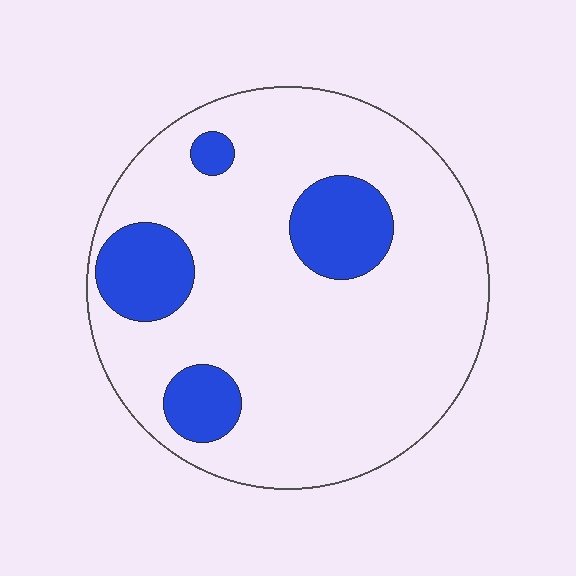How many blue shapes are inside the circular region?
4.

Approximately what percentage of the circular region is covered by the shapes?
Approximately 20%.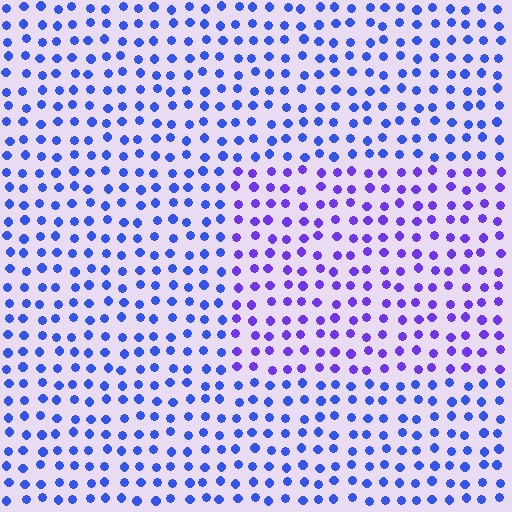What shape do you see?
I see a rectangle.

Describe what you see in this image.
The image is filled with small blue elements in a uniform arrangement. A rectangle-shaped region is visible where the elements are tinted to a slightly different hue, forming a subtle color boundary.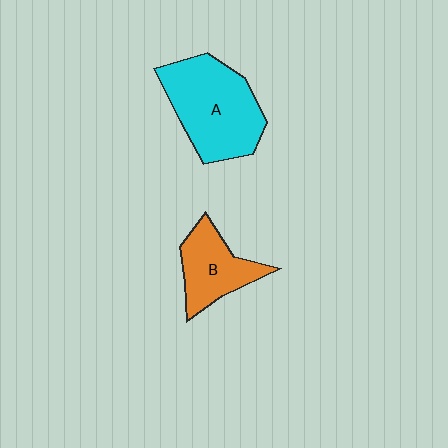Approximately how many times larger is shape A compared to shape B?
Approximately 1.7 times.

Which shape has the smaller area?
Shape B (orange).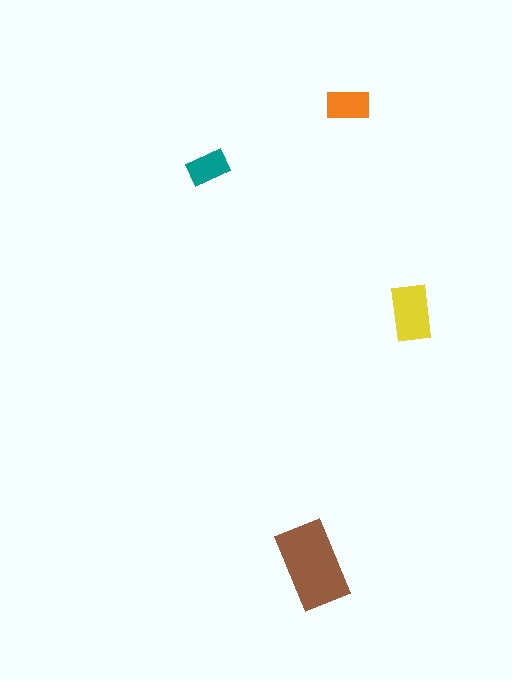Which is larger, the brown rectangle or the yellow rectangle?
The brown one.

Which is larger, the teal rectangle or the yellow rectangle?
The yellow one.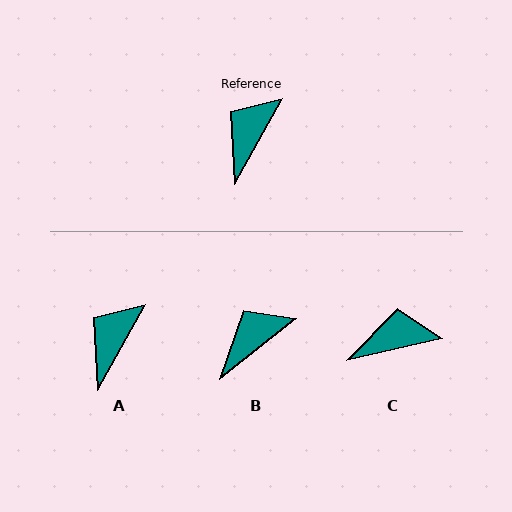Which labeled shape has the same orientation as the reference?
A.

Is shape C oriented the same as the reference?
No, it is off by about 48 degrees.